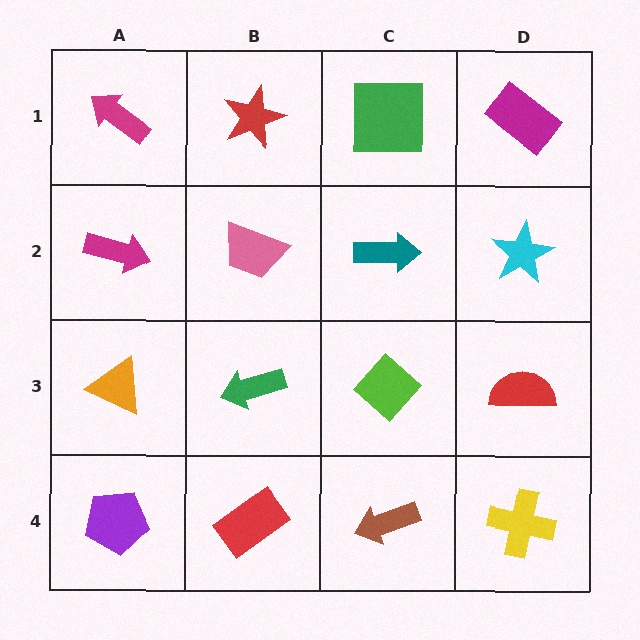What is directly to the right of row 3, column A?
A green arrow.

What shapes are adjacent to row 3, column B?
A pink trapezoid (row 2, column B), a red rectangle (row 4, column B), an orange triangle (row 3, column A), a lime diamond (row 3, column C).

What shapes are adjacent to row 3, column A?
A magenta arrow (row 2, column A), a purple pentagon (row 4, column A), a green arrow (row 3, column B).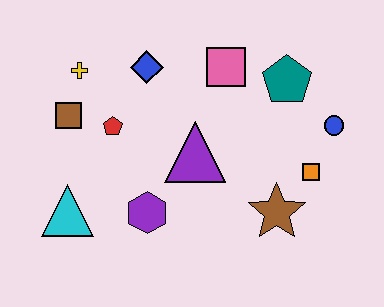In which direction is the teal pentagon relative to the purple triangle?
The teal pentagon is to the right of the purple triangle.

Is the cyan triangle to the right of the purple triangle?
No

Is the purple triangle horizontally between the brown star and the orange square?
No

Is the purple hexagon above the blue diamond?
No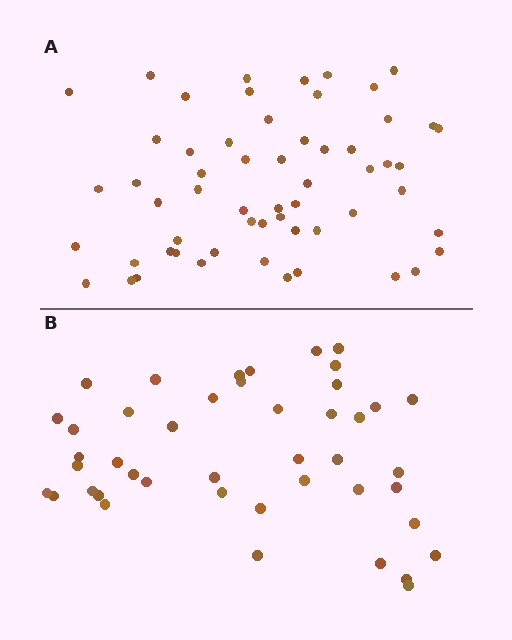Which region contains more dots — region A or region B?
Region A (the top region) has more dots.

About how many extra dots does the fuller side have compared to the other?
Region A has approximately 15 more dots than region B.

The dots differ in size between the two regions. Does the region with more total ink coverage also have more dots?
No. Region B has more total ink coverage because its dots are larger, but region A actually contains more individual dots. Total area can be misleading — the number of items is what matters here.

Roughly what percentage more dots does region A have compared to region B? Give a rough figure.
About 30% more.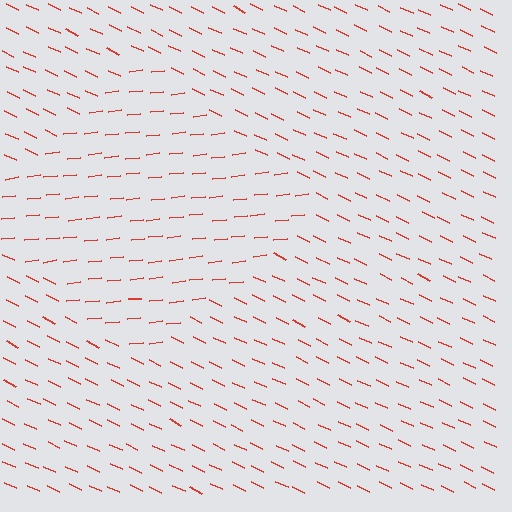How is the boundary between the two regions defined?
The boundary is defined purely by a change in line orientation (approximately 31 degrees difference). All lines are the same color and thickness.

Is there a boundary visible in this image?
Yes, there is a texture boundary formed by a change in line orientation.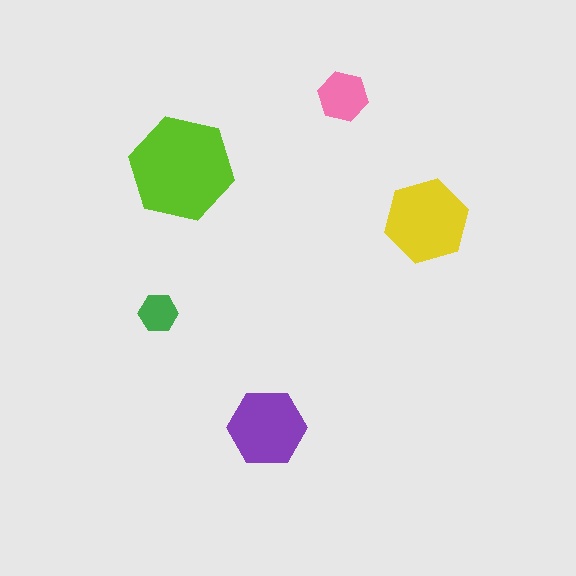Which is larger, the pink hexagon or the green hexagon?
The pink one.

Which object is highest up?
The pink hexagon is topmost.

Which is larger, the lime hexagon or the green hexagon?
The lime one.